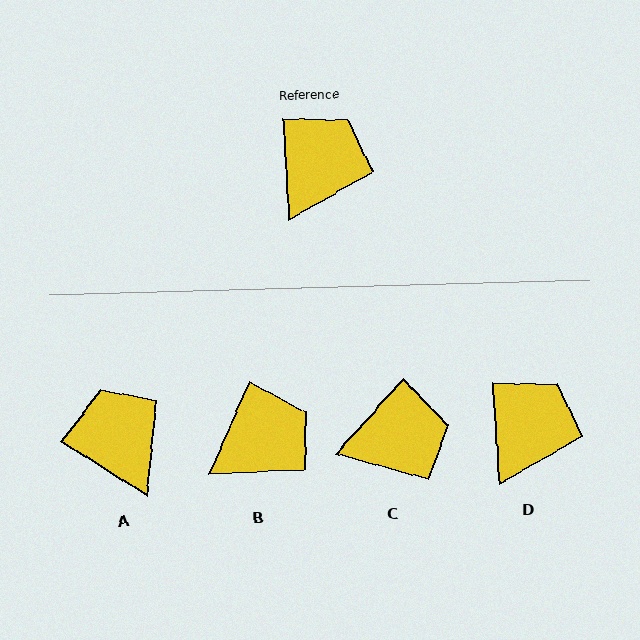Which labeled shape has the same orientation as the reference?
D.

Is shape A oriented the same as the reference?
No, it is off by about 54 degrees.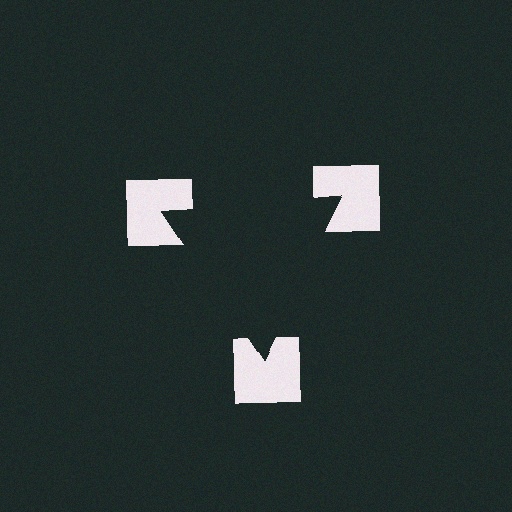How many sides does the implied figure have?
3 sides.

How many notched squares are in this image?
There are 3 — one at each vertex of the illusory triangle.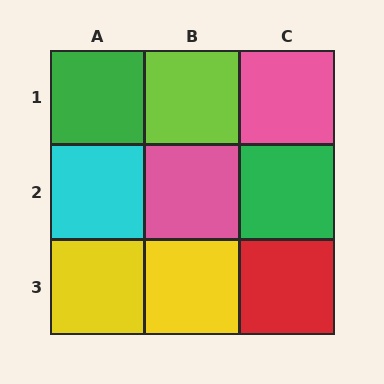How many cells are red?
1 cell is red.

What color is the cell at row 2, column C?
Green.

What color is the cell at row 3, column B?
Yellow.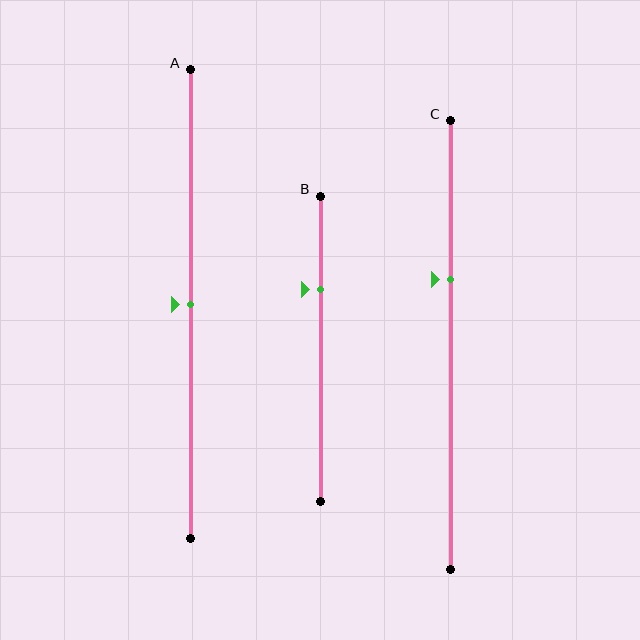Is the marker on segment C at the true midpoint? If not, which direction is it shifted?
No, the marker on segment C is shifted upward by about 15% of the segment length.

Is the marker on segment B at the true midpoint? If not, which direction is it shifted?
No, the marker on segment B is shifted upward by about 19% of the segment length.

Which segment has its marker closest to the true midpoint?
Segment A has its marker closest to the true midpoint.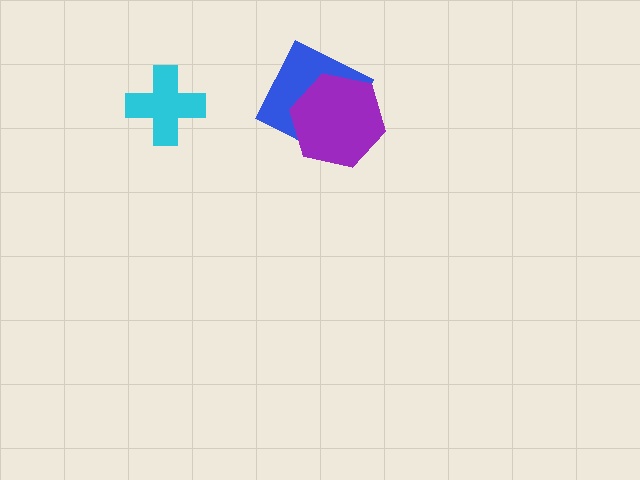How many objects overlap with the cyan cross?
0 objects overlap with the cyan cross.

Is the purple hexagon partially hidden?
No, no other shape covers it.